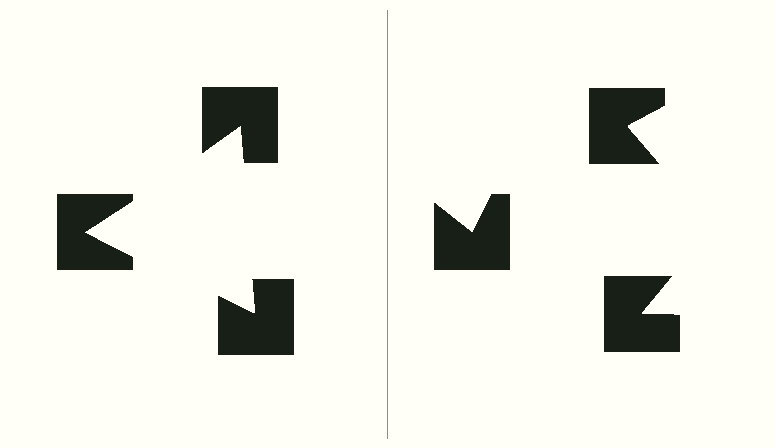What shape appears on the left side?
An illusory triangle.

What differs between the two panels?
The notched squares are positioned identically on both sides; only the wedge orientations differ. On the left they align to a triangle; on the right they are misaligned.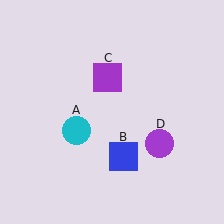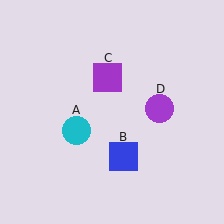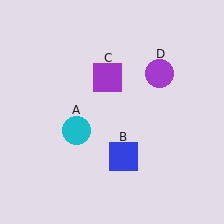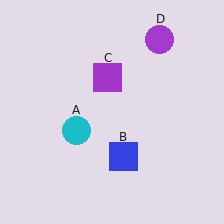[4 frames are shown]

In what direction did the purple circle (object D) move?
The purple circle (object D) moved up.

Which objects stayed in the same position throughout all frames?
Cyan circle (object A) and blue square (object B) and purple square (object C) remained stationary.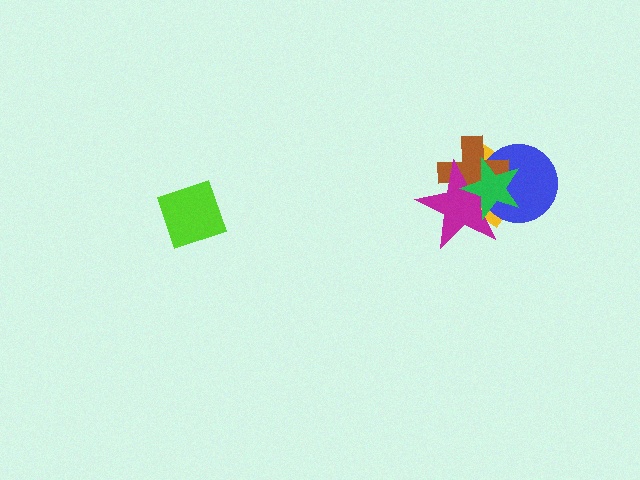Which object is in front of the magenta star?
The green star is in front of the magenta star.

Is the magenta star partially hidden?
Yes, it is partially covered by another shape.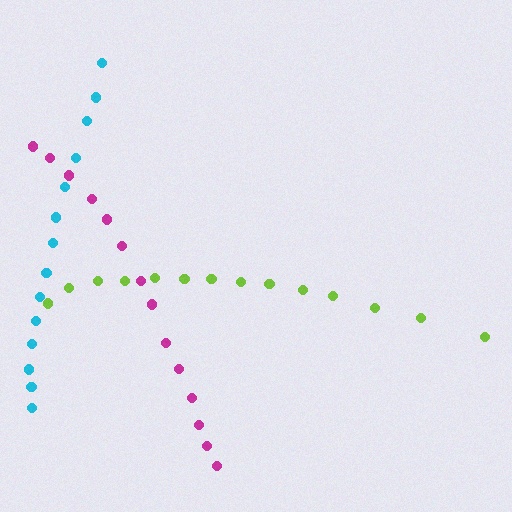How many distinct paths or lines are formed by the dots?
There are 3 distinct paths.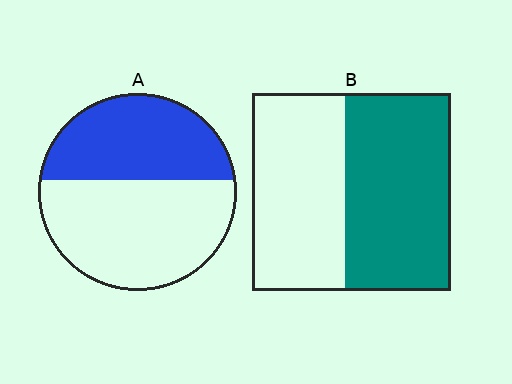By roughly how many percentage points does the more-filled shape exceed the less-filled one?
By roughly 10 percentage points (B over A).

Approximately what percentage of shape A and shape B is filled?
A is approximately 40% and B is approximately 55%.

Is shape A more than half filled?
No.